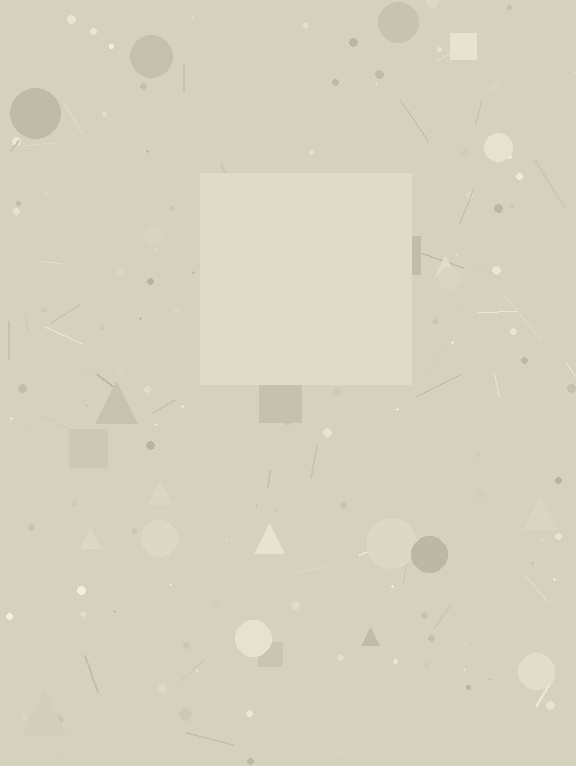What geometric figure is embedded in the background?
A square is embedded in the background.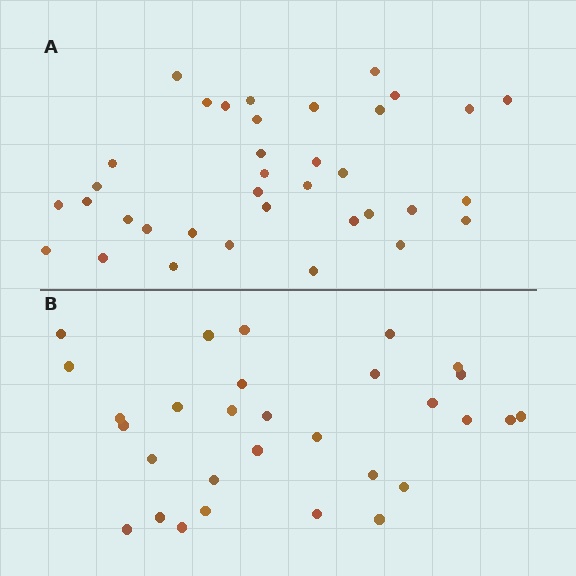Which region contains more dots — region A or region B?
Region A (the top region) has more dots.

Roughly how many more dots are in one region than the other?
Region A has about 6 more dots than region B.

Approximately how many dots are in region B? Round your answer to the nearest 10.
About 30 dots.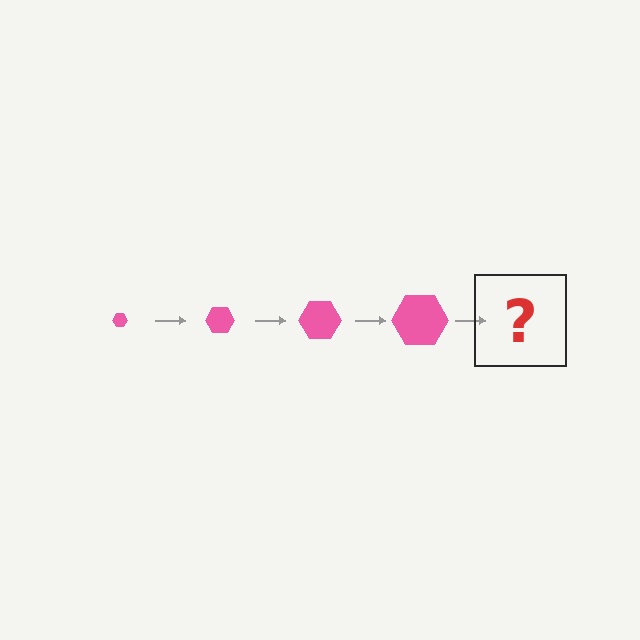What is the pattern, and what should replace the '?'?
The pattern is that the hexagon gets progressively larger each step. The '?' should be a pink hexagon, larger than the previous one.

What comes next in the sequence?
The next element should be a pink hexagon, larger than the previous one.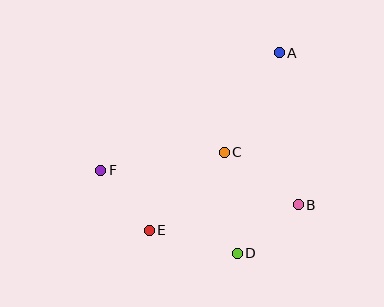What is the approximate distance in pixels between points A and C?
The distance between A and C is approximately 113 pixels.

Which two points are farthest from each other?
Points A and E are farthest from each other.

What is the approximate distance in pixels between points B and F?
The distance between B and F is approximately 200 pixels.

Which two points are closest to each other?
Points E and F are closest to each other.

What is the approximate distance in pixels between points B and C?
The distance between B and C is approximately 91 pixels.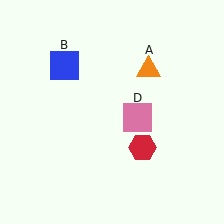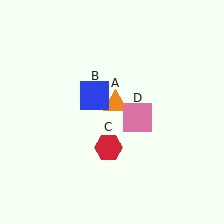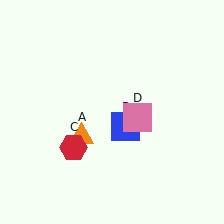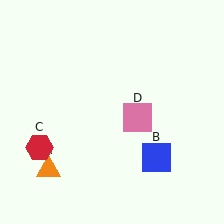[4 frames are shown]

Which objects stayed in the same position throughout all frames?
Pink square (object D) remained stationary.